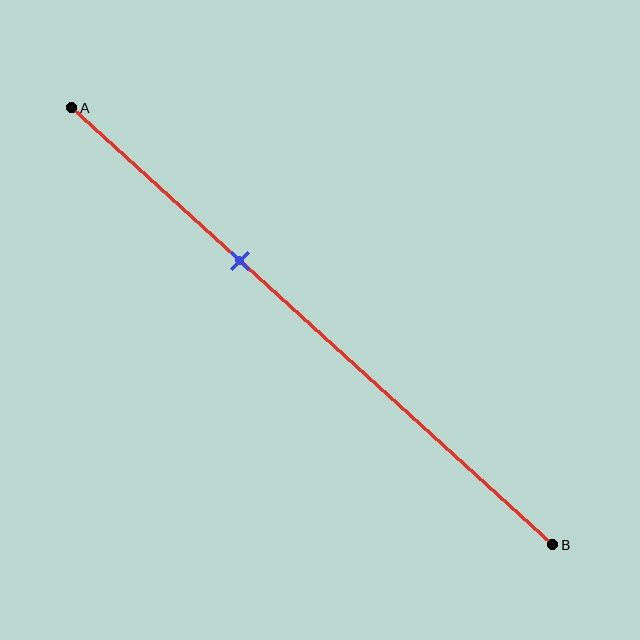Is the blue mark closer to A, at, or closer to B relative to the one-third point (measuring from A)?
The blue mark is approximately at the one-third point of segment AB.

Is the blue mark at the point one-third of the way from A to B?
Yes, the mark is approximately at the one-third point.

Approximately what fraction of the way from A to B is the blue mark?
The blue mark is approximately 35% of the way from A to B.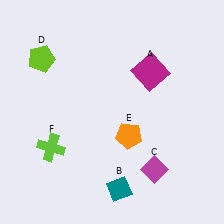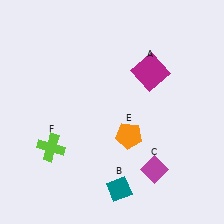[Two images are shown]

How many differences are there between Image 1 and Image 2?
There is 1 difference between the two images.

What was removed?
The lime pentagon (D) was removed in Image 2.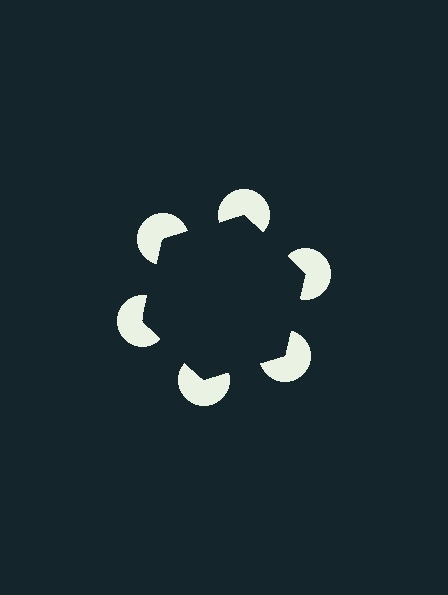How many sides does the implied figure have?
6 sides.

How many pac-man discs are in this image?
There are 6 — one at each vertex of the illusory hexagon.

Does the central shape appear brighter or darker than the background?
It typically appears slightly darker than the background, even though no actual brightness change is drawn.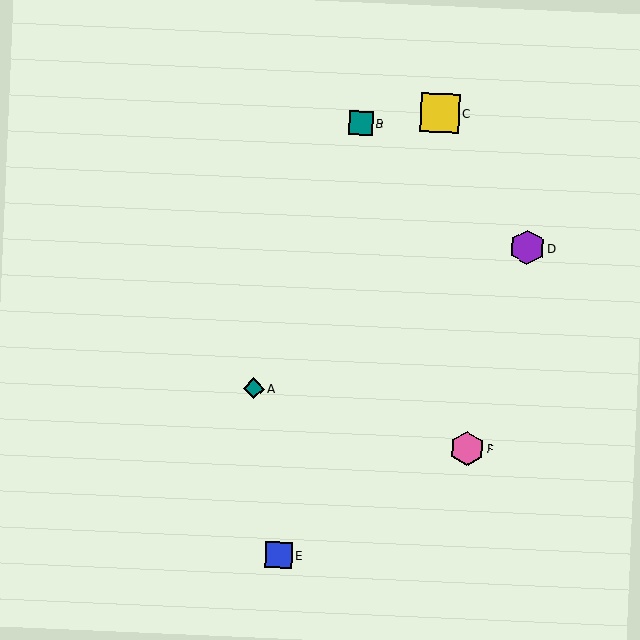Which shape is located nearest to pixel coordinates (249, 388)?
The teal diamond (labeled A) at (254, 388) is nearest to that location.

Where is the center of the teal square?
The center of the teal square is at (361, 123).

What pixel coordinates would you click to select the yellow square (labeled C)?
Click at (440, 113) to select the yellow square C.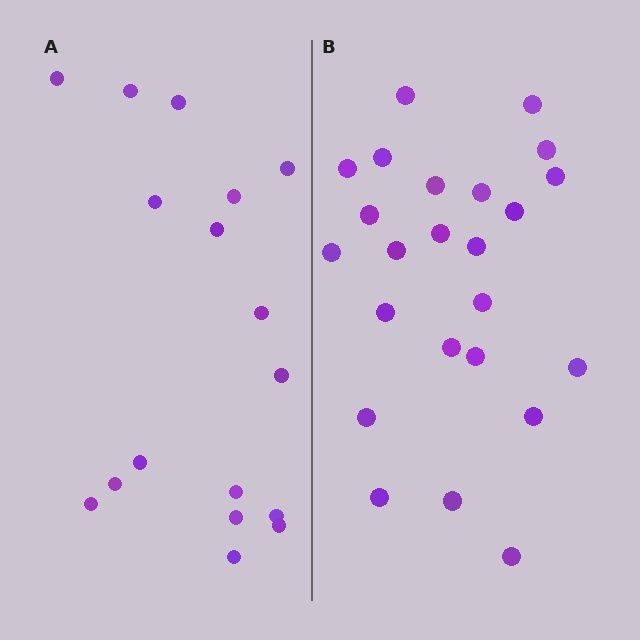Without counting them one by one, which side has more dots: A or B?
Region B (the right region) has more dots.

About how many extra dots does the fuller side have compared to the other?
Region B has roughly 8 or so more dots than region A.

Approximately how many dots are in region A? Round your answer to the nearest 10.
About 20 dots. (The exact count is 17, which rounds to 20.)